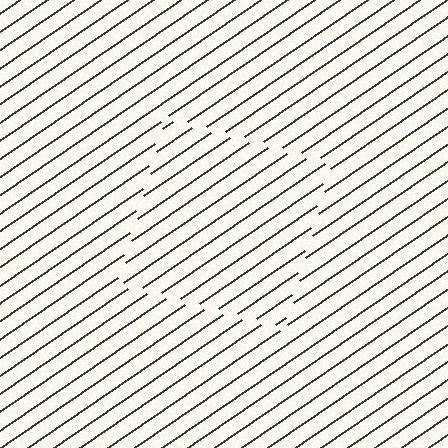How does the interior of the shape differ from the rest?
The interior of the shape contains the same grating, shifted by half a period — the contour is defined by the phase discontinuity where line-ends from the inner and outer gratings abut.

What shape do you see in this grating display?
An illusory square. The interior of the shape contains the same grating, shifted by half a period — the contour is defined by the phase discontinuity where line-ends from the inner and outer gratings abut.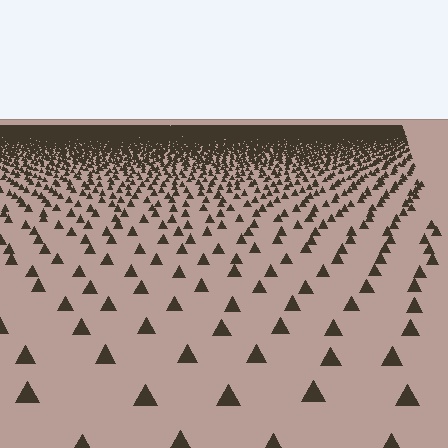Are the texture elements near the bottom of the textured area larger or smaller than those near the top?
Larger. Near the bottom, elements are closer to the viewer and appear at a bigger on-screen size.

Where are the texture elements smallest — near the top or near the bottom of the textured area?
Near the top.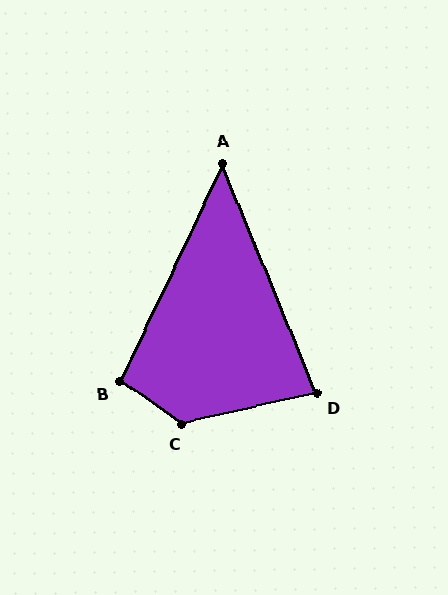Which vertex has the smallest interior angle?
A, at approximately 48 degrees.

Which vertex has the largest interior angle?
C, at approximately 132 degrees.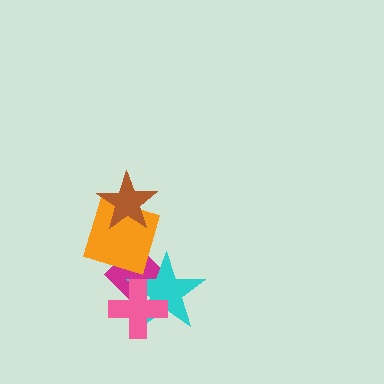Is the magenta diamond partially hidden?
Yes, it is partially covered by another shape.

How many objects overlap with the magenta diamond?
3 objects overlap with the magenta diamond.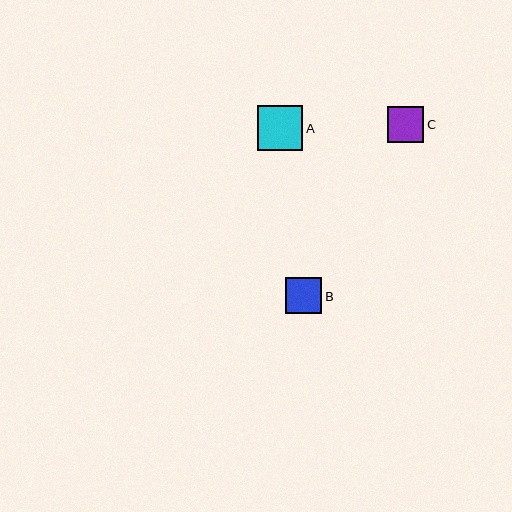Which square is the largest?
Square A is the largest with a size of approximately 45 pixels.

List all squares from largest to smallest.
From largest to smallest: A, B, C.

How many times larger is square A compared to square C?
Square A is approximately 1.3 times the size of square C.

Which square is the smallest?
Square C is the smallest with a size of approximately 36 pixels.